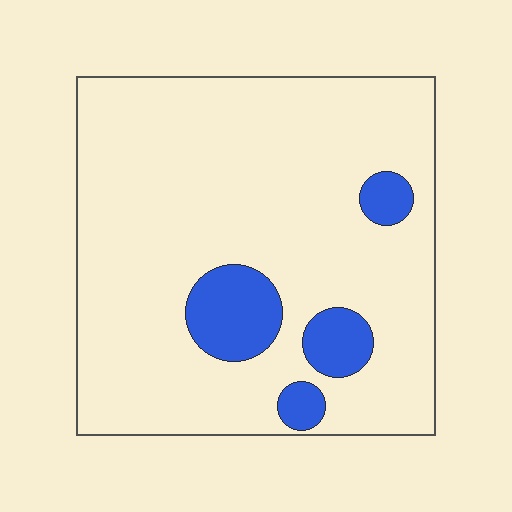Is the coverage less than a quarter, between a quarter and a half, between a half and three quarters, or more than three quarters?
Less than a quarter.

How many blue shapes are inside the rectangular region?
4.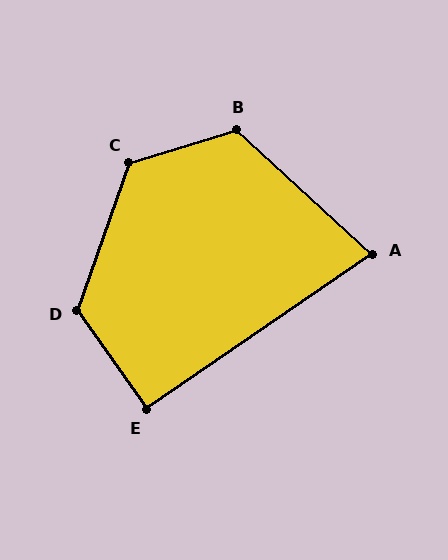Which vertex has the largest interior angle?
C, at approximately 127 degrees.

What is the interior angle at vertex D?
Approximately 125 degrees (obtuse).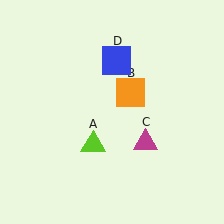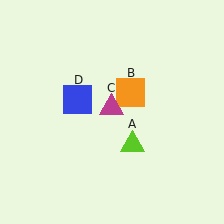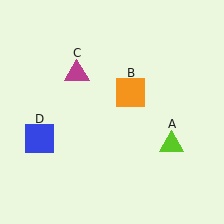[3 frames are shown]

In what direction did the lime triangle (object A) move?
The lime triangle (object A) moved right.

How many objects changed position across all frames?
3 objects changed position: lime triangle (object A), magenta triangle (object C), blue square (object D).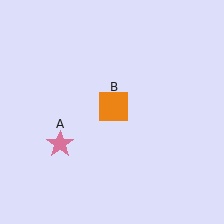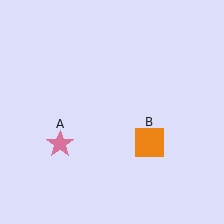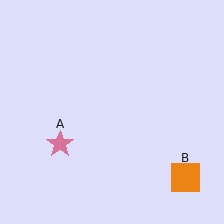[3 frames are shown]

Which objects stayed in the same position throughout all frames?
Pink star (object A) remained stationary.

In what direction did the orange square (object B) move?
The orange square (object B) moved down and to the right.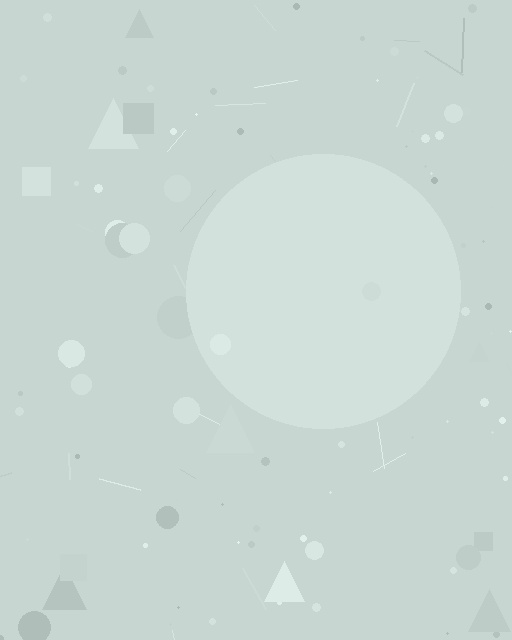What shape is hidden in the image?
A circle is hidden in the image.